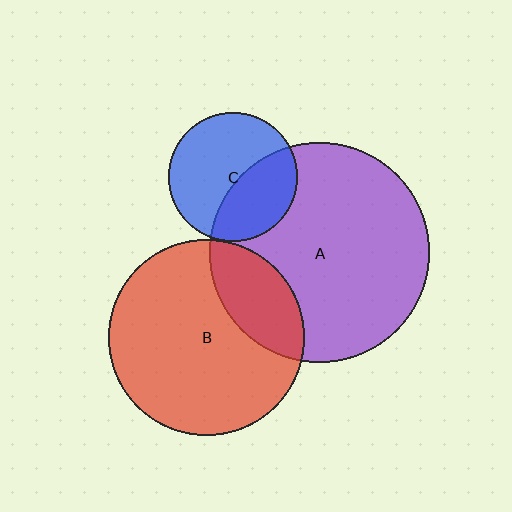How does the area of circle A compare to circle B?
Approximately 1.3 times.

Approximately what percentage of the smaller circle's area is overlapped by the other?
Approximately 25%.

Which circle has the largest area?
Circle A (purple).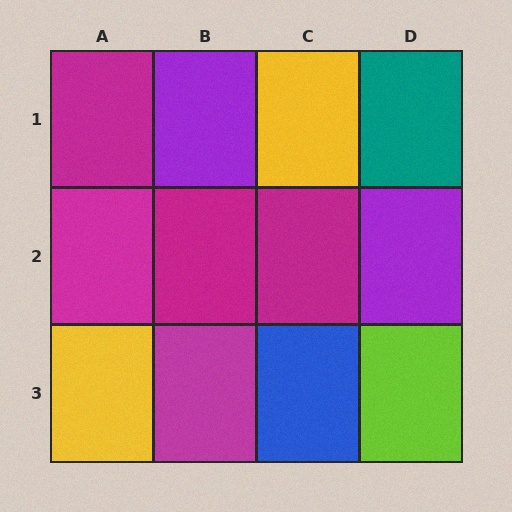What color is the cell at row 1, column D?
Teal.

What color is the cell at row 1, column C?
Yellow.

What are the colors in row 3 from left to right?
Yellow, magenta, blue, lime.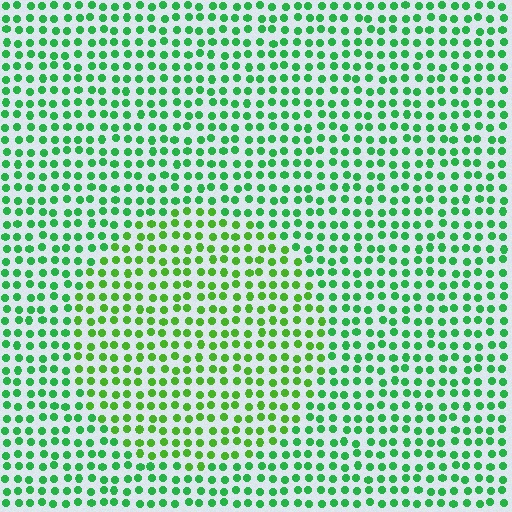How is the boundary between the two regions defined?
The boundary is defined purely by a slight shift in hue (about 27 degrees). Spacing, size, and orientation are identical on both sides.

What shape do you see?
I see a circle.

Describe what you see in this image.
The image is filled with small green elements in a uniform arrangement. A circle-shaped region is visible where the elements are tinted to a slightly different hue, forming a subtle color boundary.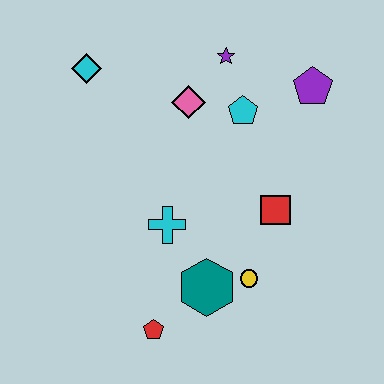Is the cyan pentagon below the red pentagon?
No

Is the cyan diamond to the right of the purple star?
No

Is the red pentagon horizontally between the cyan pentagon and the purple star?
No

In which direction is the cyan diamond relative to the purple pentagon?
The cyan diamond is to the left of the purple pentagon.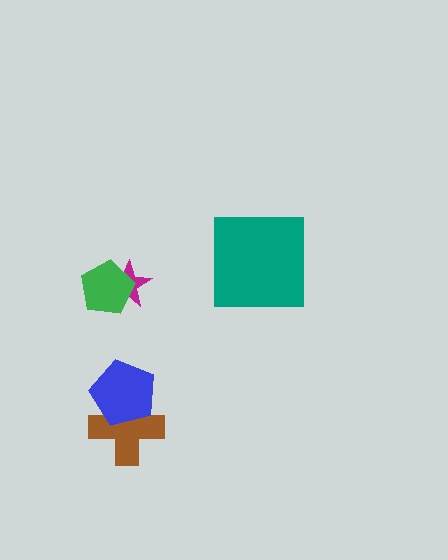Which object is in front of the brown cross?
The blue pentagon is in front of the brown cross.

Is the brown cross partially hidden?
Yes, it is partially covered by another shape.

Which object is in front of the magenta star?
The green pentagon is in front of the magenta star.